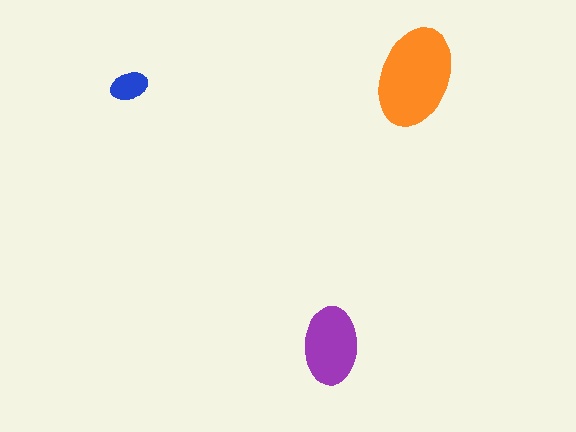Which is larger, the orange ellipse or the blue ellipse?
The orange one.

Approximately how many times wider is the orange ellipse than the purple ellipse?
About 1.5 times wider.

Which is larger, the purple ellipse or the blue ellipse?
The purple one.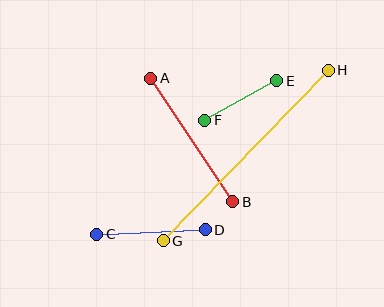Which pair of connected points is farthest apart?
Points G and H are farthest apart.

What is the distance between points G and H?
The distance is approximately 237 pixels.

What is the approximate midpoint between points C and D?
The midpoint is at approximately (151, 232) pixels.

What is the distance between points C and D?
The distance is approximately 108 pixels.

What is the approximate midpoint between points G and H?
The midpoint is at approximately (246, 155) pixels.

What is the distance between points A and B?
The distance is approximately 148 pixels.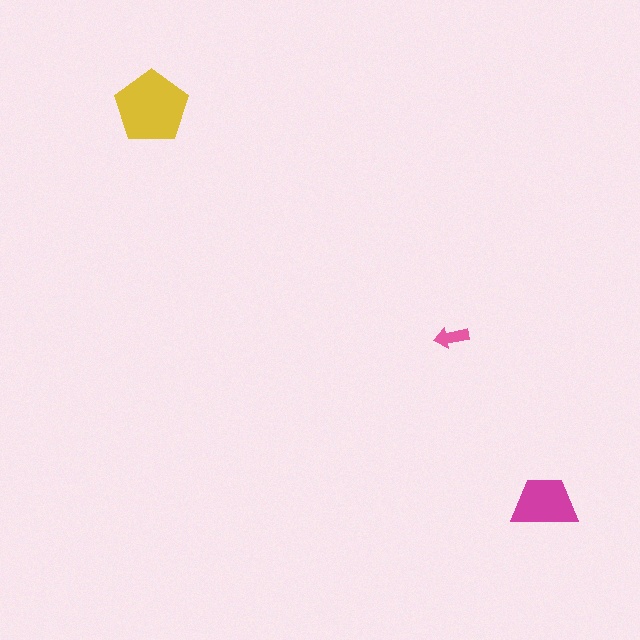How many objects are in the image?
There are 3 objects in the image.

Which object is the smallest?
The pink arrow.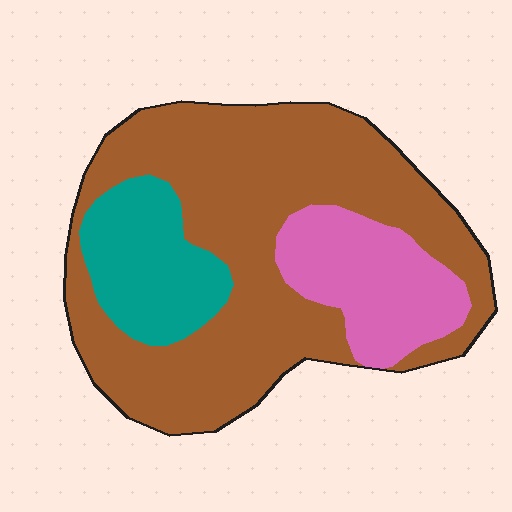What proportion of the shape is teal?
Teal takes up about one sixth (1/6) of the shape.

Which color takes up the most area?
Brown, at roughly 65%.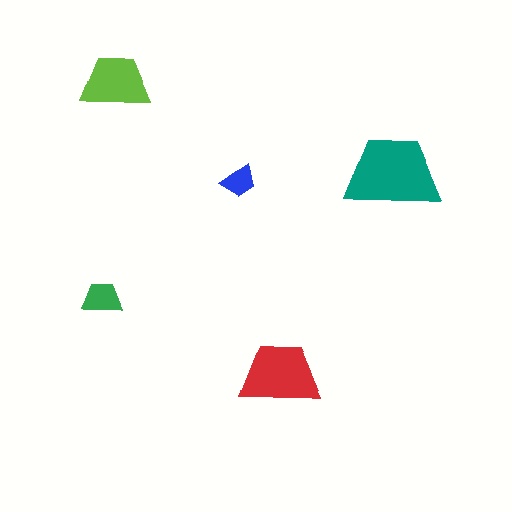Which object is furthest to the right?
The teal trapezoid is rightmost.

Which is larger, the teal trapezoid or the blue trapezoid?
The teal one.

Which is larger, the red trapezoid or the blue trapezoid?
The red one.